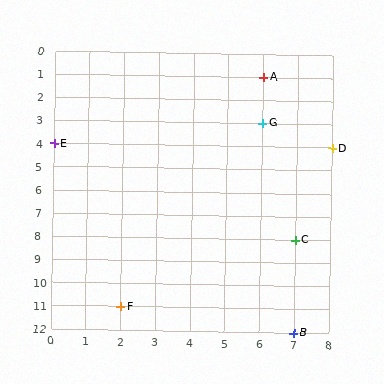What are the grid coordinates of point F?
Point F is at grid coordinates (2, 11).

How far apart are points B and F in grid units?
Points B and F are 5 columns and 1 row apart (about 5.1 grid units diagonally).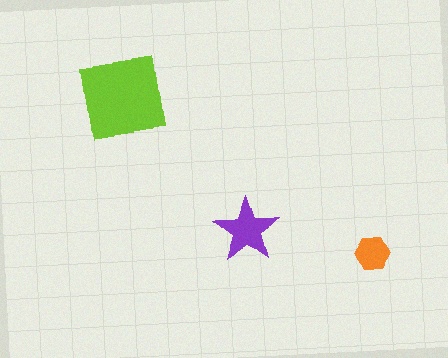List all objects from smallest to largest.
The orange hexagon, the purple star, the lime square.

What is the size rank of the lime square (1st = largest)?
1st.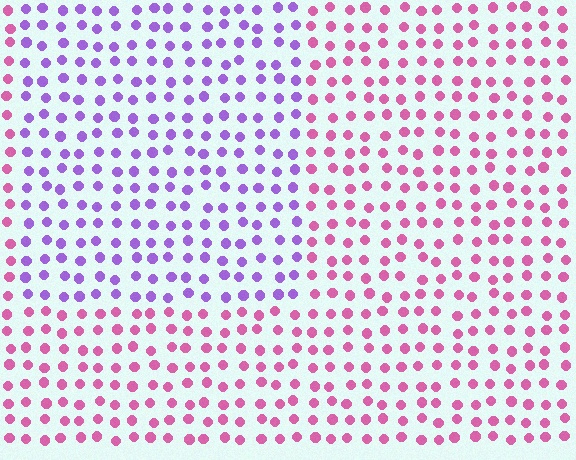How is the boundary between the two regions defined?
The boundary is defined purely by a slight shift in hue (about 53 degrees). Spacing, size, and orientation are identical on both sides.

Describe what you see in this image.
The image is filled with small pink elements in a uniform arrangement. A rectangle-shaped region is visible where the elements are tinted to a slightly different hue, forming a subtle color boundary.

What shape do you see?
I see a rectangle.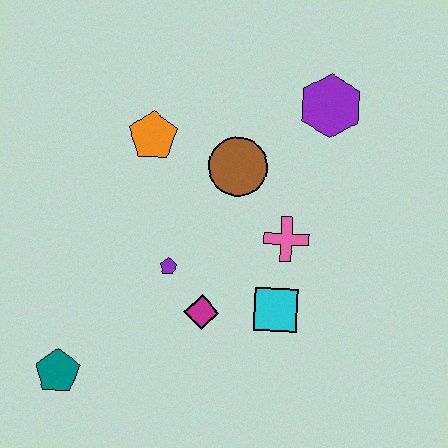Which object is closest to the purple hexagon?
The brown circle is closest to the purple hexagon.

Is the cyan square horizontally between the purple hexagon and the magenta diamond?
Yes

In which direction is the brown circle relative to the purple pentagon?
The brown circle is above the purple pentagon.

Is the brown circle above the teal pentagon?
Yes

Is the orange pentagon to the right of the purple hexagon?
No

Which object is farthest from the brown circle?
The teal pentagon is farthest from the brown circle.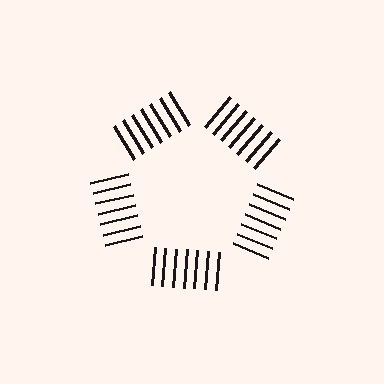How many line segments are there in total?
35 — 7 along each of the 5 edges.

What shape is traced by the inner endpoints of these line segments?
An illusory pentagon — the line segments terminate on its edges but no continuous stroke is drawn.